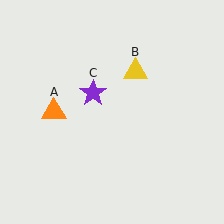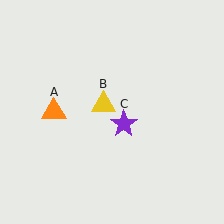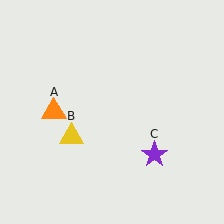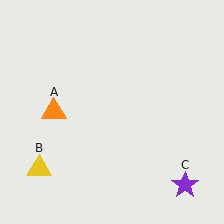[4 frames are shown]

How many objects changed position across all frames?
2 objects changed position: yellow triangle (object B), purple star (object C).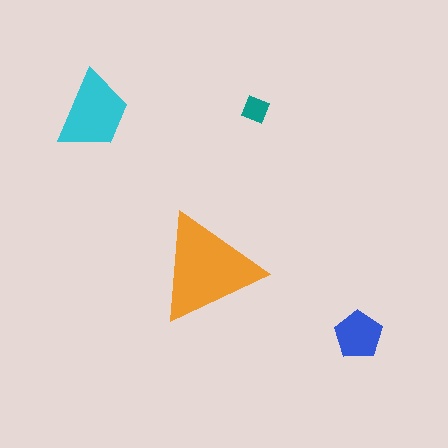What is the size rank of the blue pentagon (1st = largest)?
3rd.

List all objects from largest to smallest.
The orange triangle, the cyan trapezoid, the blue pentagon, the teal diamond.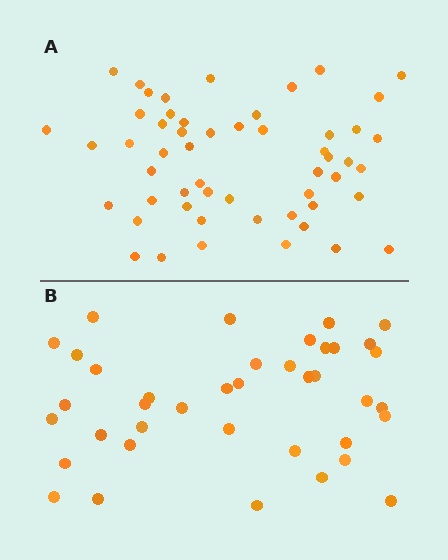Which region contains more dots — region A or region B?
Region A (the top region) has more dots.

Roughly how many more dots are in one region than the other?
Region A has approximately 15 more dots than region B.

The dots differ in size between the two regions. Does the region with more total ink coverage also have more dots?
No. Region B has more total ink coverage because its dots are larger, but region A actually contains more individual dots. Total area can be misleading — the number of items is what matters here.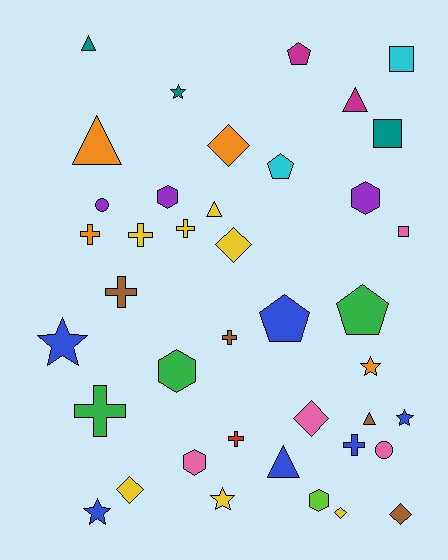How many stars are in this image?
There are 6 stars.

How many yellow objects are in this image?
There are 7 yellow objects.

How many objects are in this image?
There are 40 objects.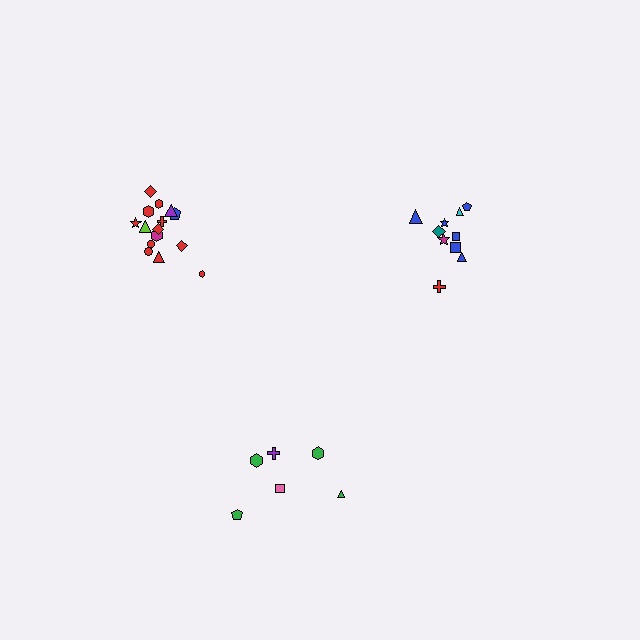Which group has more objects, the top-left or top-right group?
The top-left group.